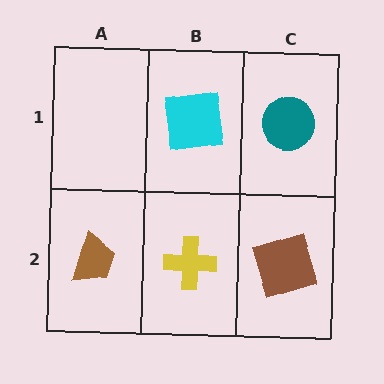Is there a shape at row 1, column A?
No, that cell is empty.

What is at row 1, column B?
A cyan square.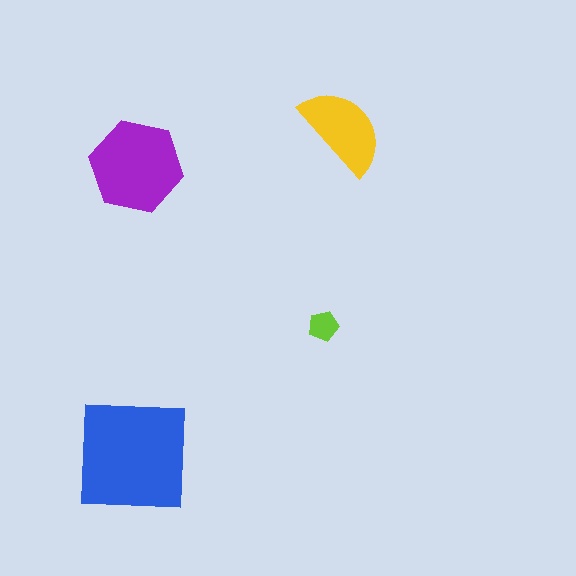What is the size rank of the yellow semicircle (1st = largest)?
3rd.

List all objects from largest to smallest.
The blue square, the purple hexagon, the yellow semicircle, the lime pentagon.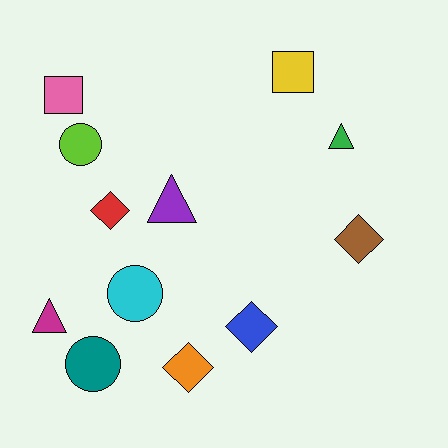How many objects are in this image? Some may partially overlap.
There are 12 objects.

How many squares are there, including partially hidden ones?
There are 2 squares.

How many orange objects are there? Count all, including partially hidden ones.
There is 1 orange object.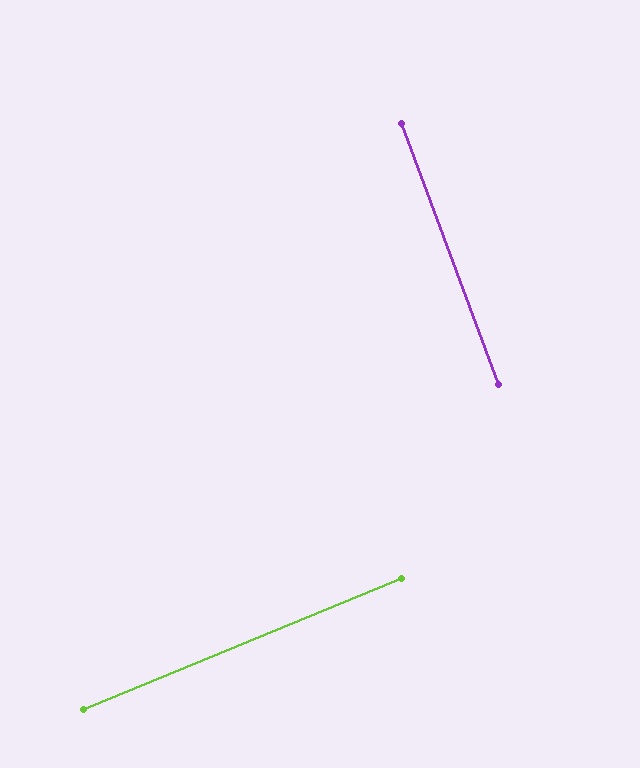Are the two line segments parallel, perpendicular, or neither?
Perpendicular — they meet at approximately 88°.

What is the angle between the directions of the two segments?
Approximately 88 degrees.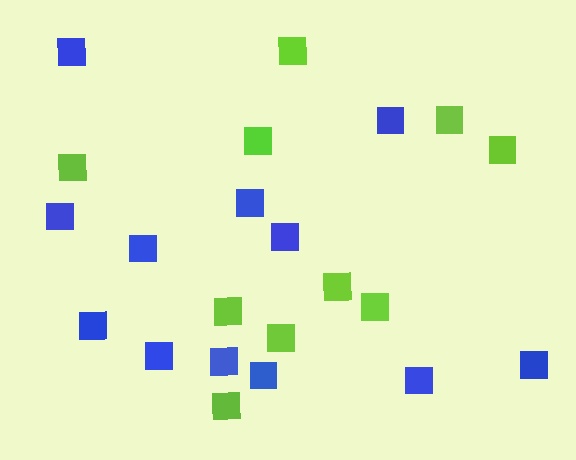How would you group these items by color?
There are 2 groups: one group of blue squares (12) and one group of lime squares (10).